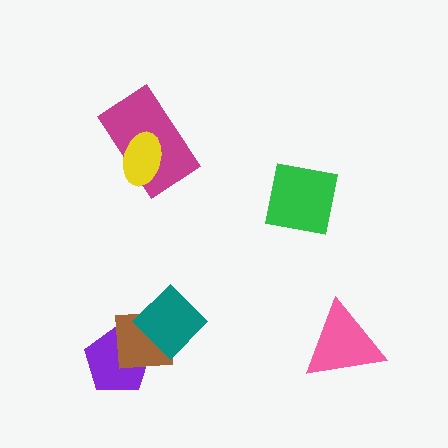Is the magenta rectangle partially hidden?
Yes, it is partially covered by another shape.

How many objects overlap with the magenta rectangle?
1 object overlaps with the magenta rectangle.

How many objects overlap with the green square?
0 objects overlap with the green square.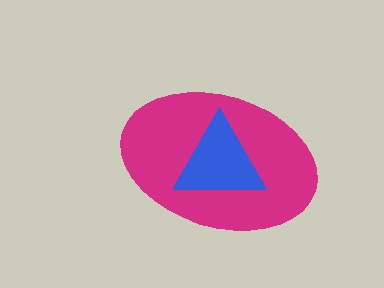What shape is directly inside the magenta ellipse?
The blue triangle.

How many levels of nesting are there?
2.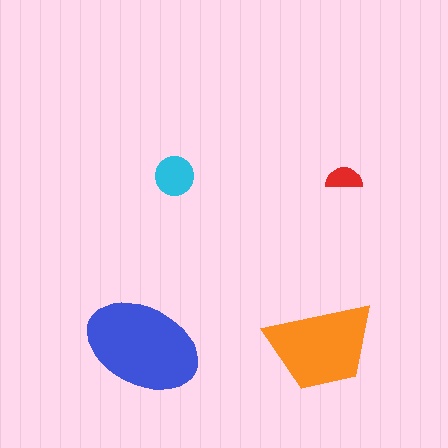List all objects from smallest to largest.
The red semicircle, the cyan circle, the orange trapezoid, the blue ellipse.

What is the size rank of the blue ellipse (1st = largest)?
1st.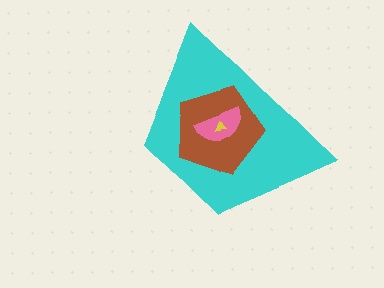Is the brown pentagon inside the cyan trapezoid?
Yes.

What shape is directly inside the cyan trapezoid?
The brown pentagon.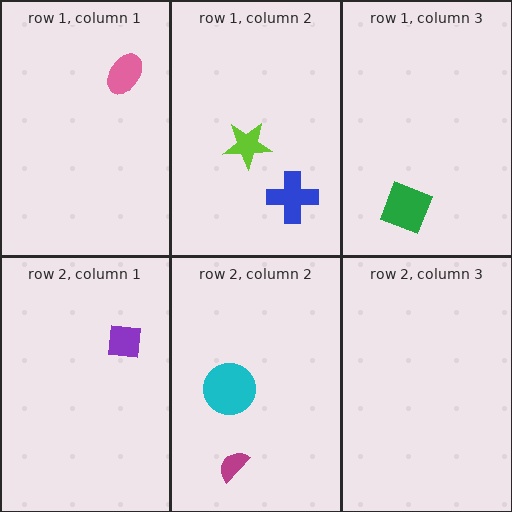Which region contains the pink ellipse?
The row 1, column 1 region.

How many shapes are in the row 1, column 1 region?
1.